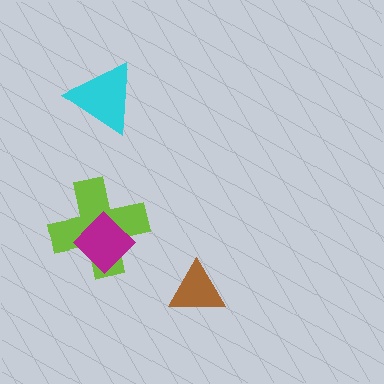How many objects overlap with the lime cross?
1 object overlaps with the lime cross.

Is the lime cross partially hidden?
Yes, it is partially covered by another shape.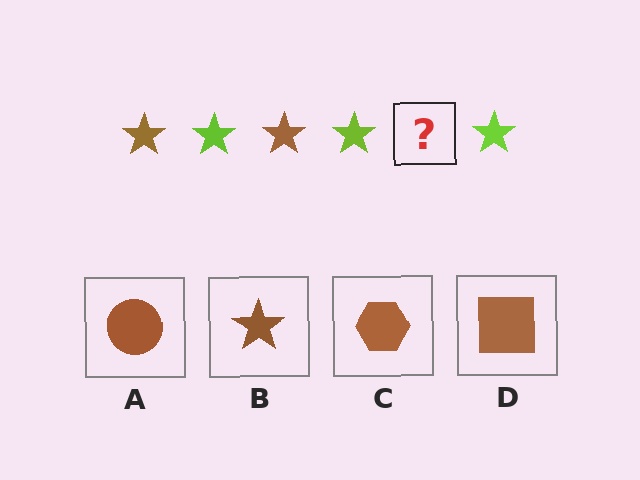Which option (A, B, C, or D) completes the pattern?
B.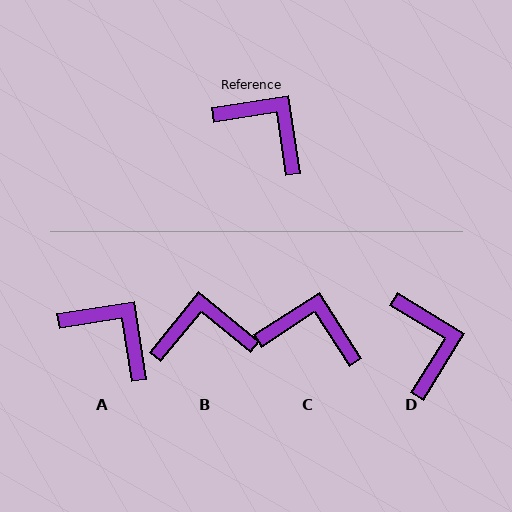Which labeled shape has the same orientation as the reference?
A.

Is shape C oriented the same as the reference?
No, it is off by about 24 degrees.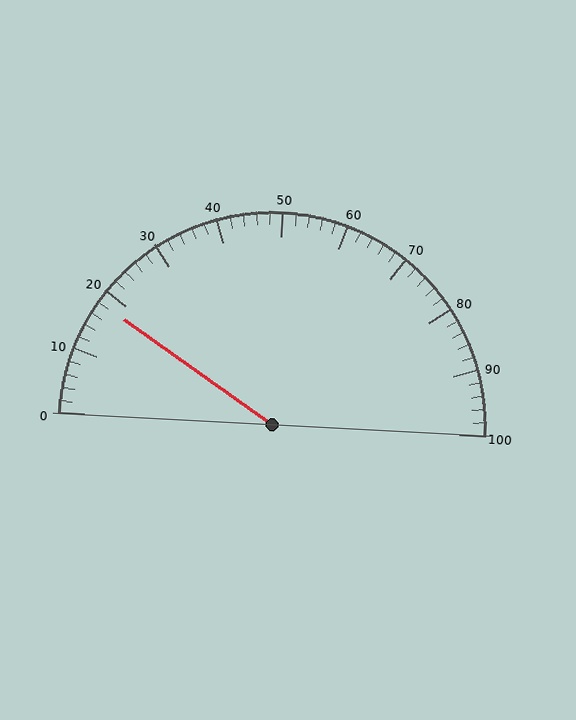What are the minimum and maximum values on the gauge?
The gauge ranges from 0 to 100.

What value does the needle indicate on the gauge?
The needle indicates approximately 18.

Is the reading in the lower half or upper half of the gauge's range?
The reading is in the lower half of the range (0 to 100).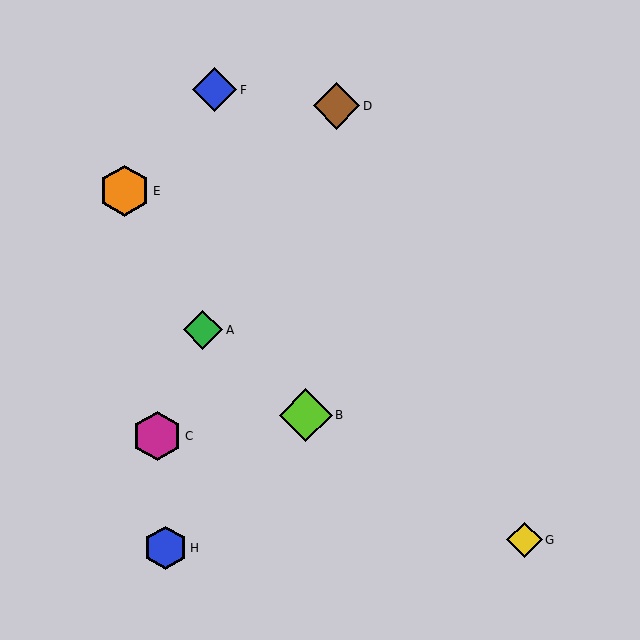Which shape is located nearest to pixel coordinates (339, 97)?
The brown diamond (labeled D) at (336, 106) is nearest to that location.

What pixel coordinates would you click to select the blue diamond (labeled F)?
Click at (214, 90) to select the blue diamond F.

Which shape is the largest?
The lime diamond (labeled B) is the largest.